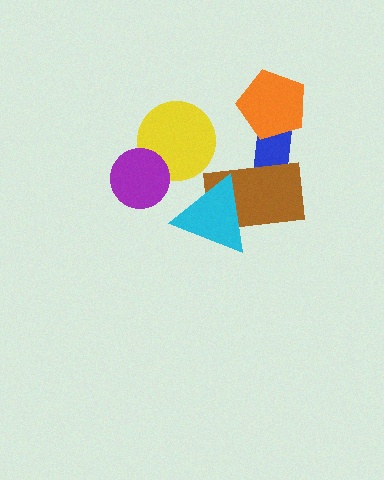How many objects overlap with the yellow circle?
1 object overlaps with the yellow circle.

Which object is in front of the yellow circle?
The purple circle is in front of the yellow circle.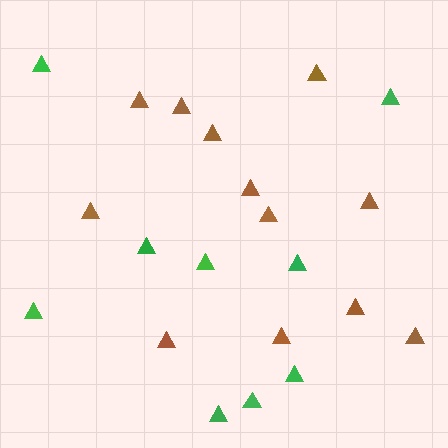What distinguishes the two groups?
There are 2 groups: one group of brown triangles (12) and one group of green triangles (9).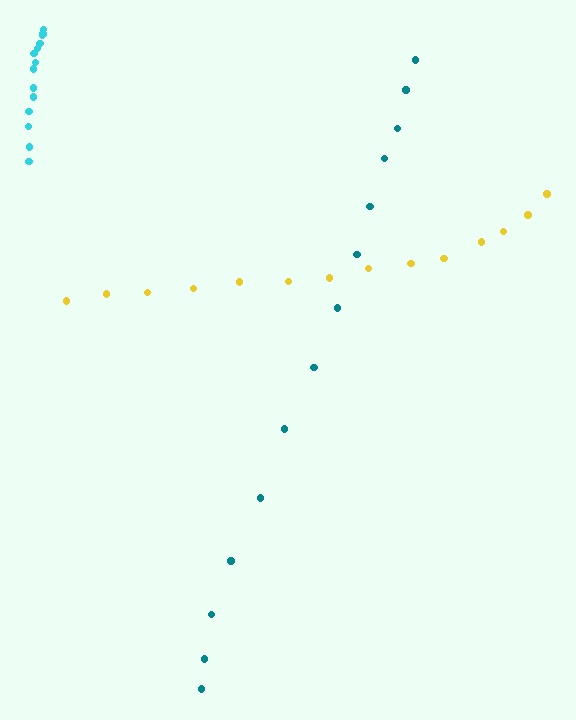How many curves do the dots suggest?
There are 3 distinct paths.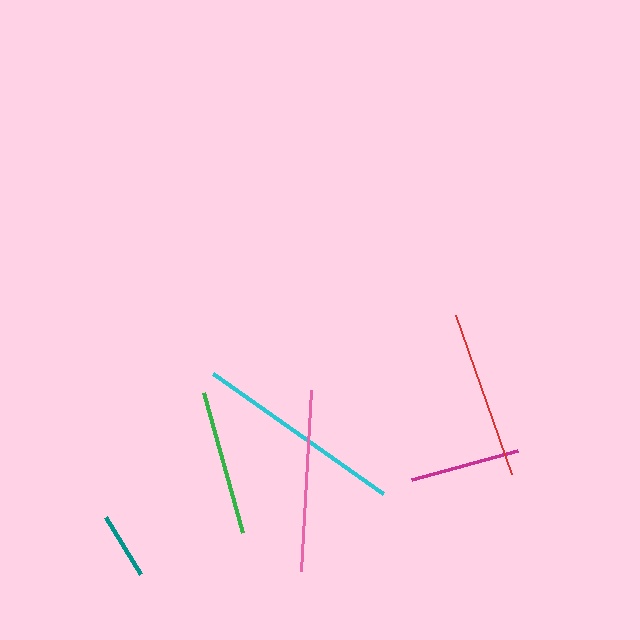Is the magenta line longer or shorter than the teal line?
The magenta line is longer than the teal line.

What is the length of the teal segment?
The teal segment is approximately 67 pixels long.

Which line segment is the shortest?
The teal line is the shortest at approximately 67 pixels.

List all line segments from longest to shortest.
From longest to shortest: cyan, pink, red, green, magenta, teal.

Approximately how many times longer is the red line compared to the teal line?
The red line is approximately 2.5 times the length of the teal line.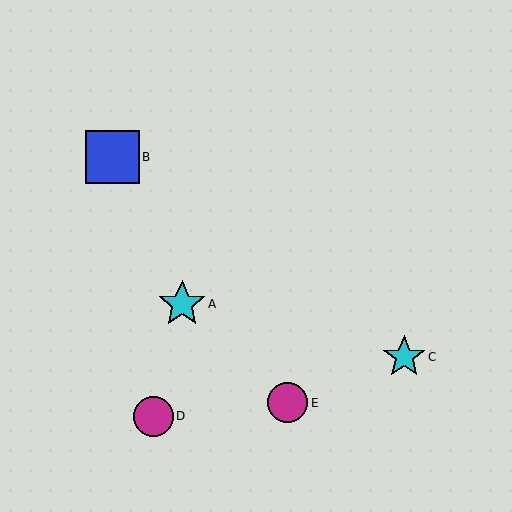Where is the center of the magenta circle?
The center of the magenta circle is at (287, 403).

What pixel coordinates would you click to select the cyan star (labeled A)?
Click at (182, 304) to select the cyan star A.